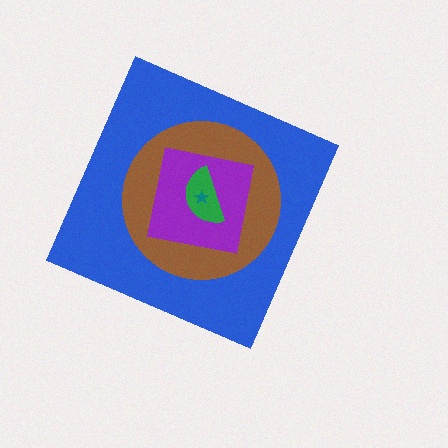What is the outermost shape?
The blue diamond.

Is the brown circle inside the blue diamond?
Yes.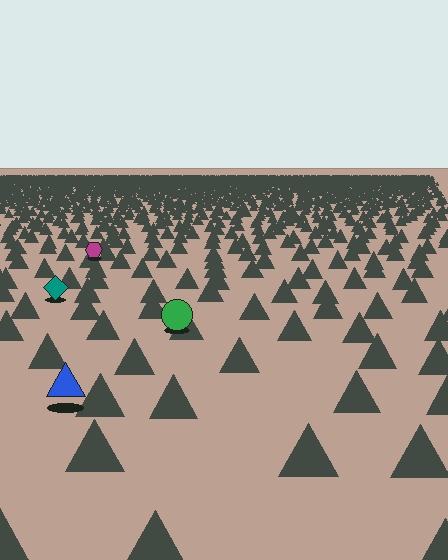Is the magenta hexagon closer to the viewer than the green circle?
No. The green circle is closer — you can tell from the texture gradient: the ground texture is coarser near it.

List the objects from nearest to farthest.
From nearest to farthest: the blue triangle, the green circle, the teal diamond, the magenta hexagon.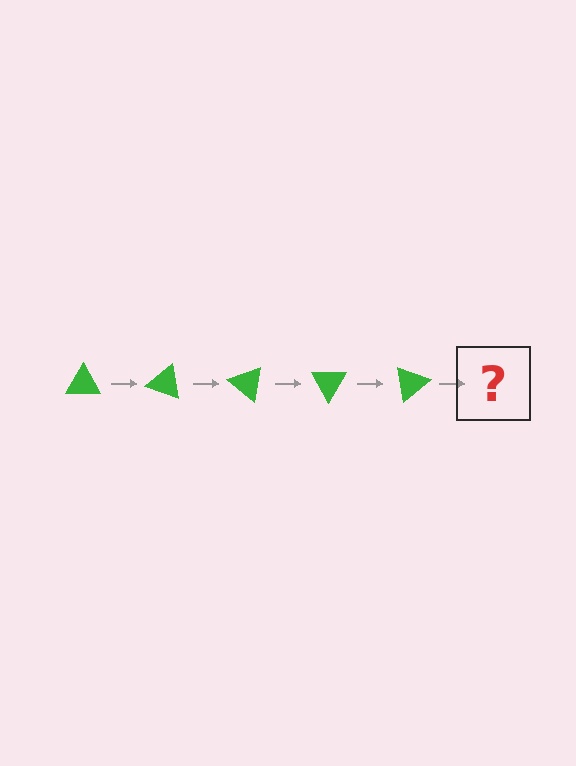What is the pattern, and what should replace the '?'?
The pattern is that the triangle rotates 20 degrees each step. The '?' should be a green triangle rotated 100 degrees.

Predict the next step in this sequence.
The next step is a green triangle rotated 100 degrees.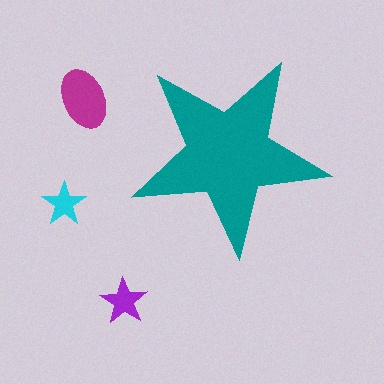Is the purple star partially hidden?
No, the purple star is fully visible.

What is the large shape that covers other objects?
A teal star.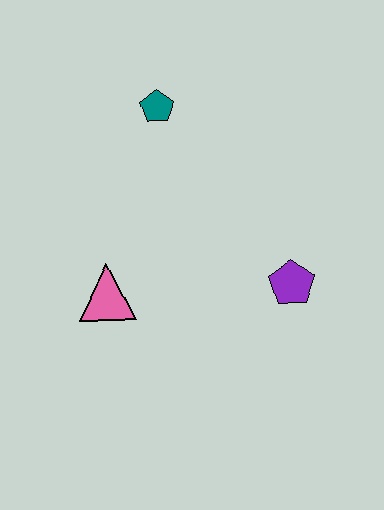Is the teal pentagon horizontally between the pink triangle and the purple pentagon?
Yes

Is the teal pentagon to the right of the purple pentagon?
No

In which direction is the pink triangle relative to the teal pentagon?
The pink triangle is below the teal pentagon.